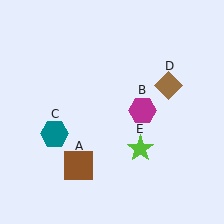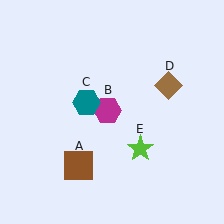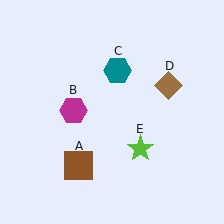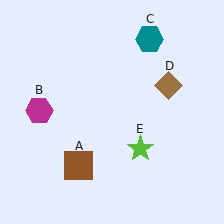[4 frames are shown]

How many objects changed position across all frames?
2 objects changed position: magenta hexagon (object B), teal hexagon (object C).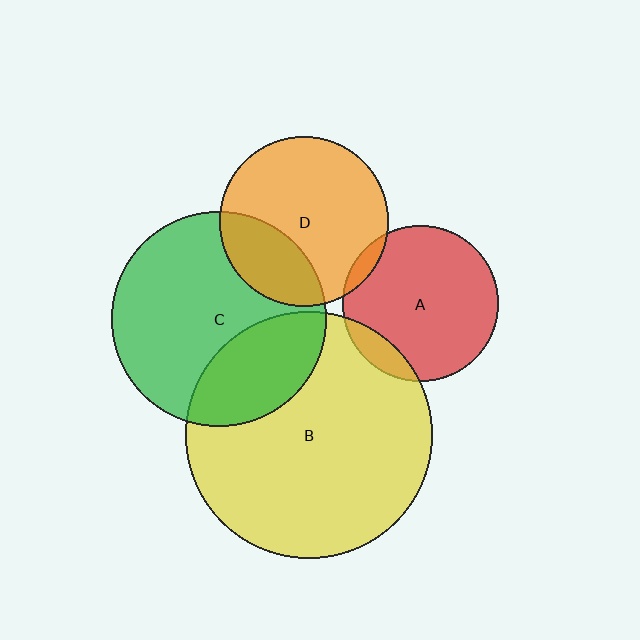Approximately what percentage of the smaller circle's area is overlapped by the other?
Approximately 10%.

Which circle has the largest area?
Circle B (yellow).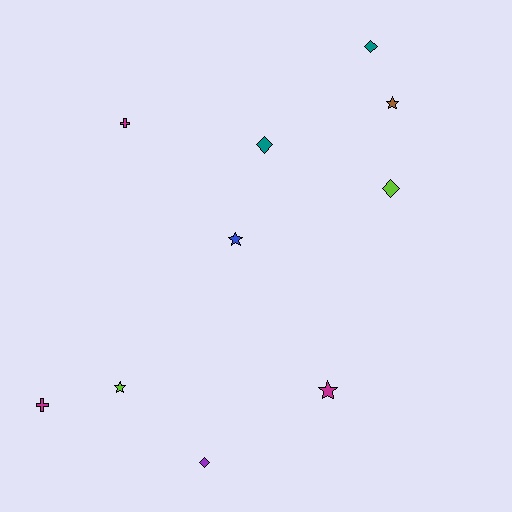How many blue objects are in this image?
There is 1 blue object.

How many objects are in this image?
There are 10 objects.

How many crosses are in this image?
There are 2 crosses.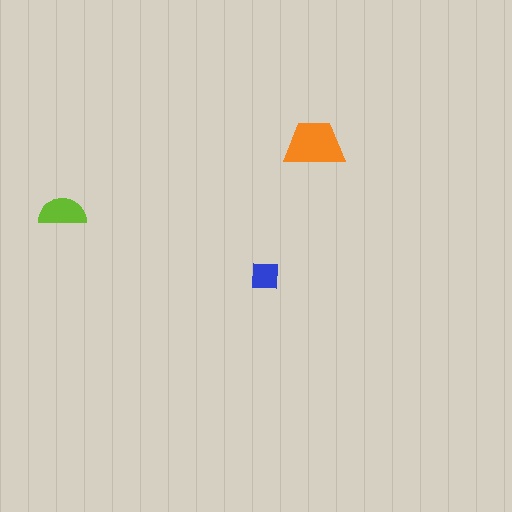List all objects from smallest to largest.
The blue square, the lime semicircle, the orange trapezoid.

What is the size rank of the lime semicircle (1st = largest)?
2nd.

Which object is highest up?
The orange trapezoid is topmost.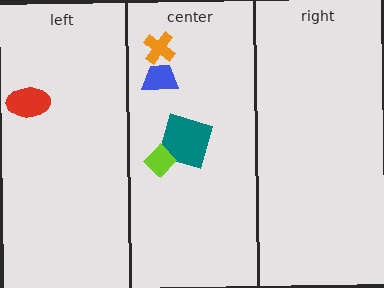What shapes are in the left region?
The red ellipse.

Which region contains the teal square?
The center region.